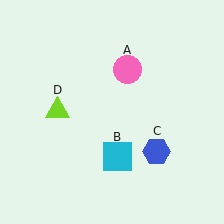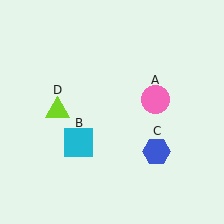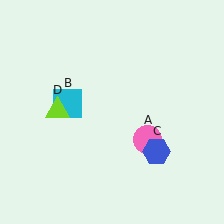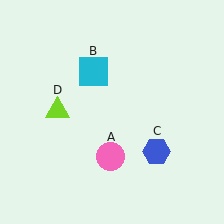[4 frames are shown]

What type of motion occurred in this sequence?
The pink circle (object A), cyan square (object B) rotated clockwise around the center of the scene.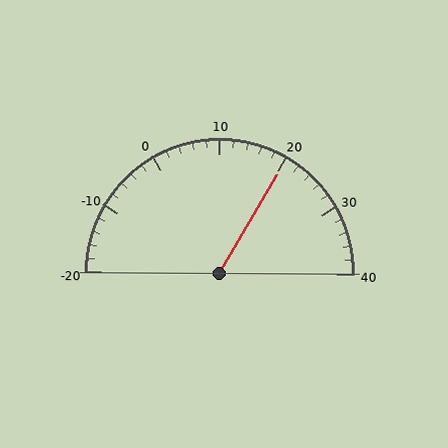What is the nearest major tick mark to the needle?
The nearest major tick mark is 20.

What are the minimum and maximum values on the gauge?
The gauge ranges from -20 to 40.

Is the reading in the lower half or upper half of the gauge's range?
The reading is in the upper half of the range (-20 to 40).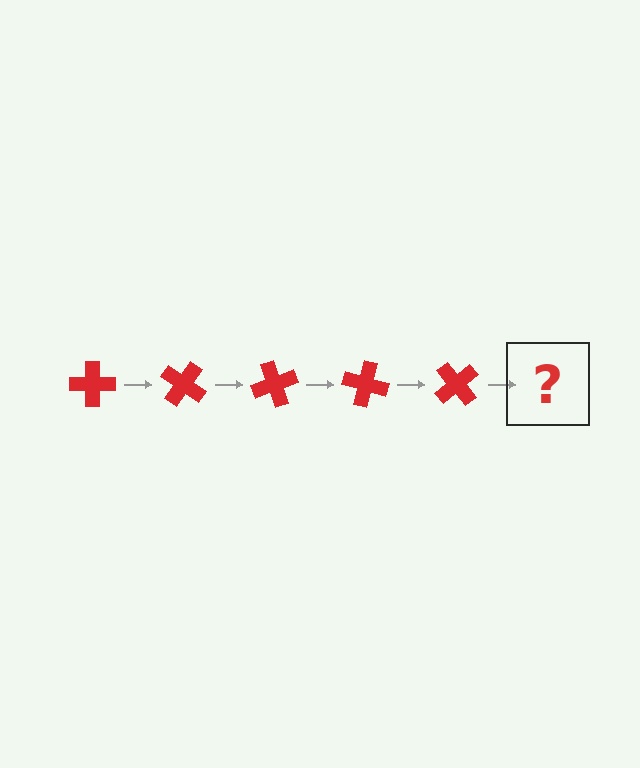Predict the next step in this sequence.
The next step is a red cross rotated 175 degrees.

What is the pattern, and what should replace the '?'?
The pattern is that the cross rotates 35 degrees each step. The '?' should be a red cross rotated 175 degrees.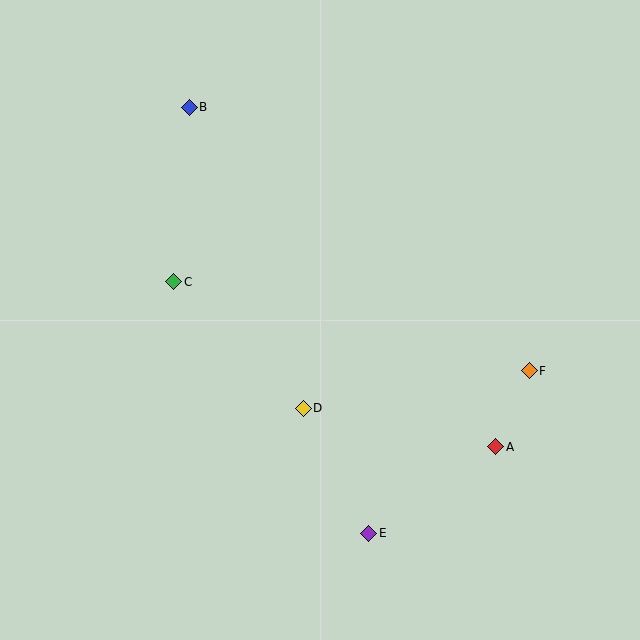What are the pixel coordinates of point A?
Point A is at (496, 447).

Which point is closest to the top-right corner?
Point F is closest to the top-right corner.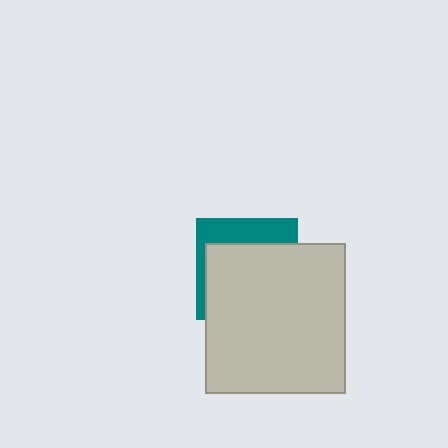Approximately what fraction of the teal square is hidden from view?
Roughly 67% of the teal square is hidden behind the light gray rectangle.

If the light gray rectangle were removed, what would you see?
You would see the complete teal square.